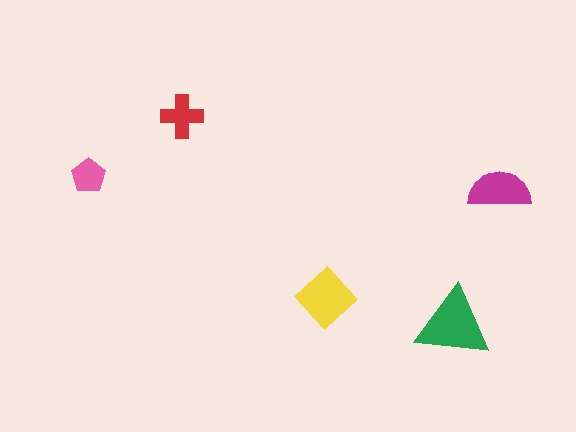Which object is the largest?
The green triangle.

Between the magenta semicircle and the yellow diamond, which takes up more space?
The yellow diamond.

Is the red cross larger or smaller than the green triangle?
Smaller.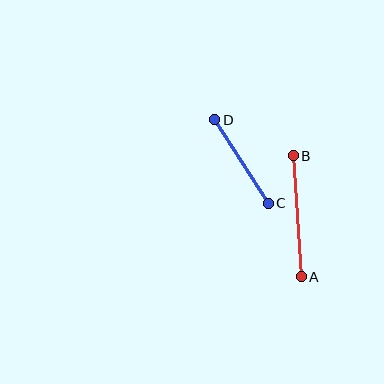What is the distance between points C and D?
The distance is approximately 99 pixels.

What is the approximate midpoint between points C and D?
The midpoint is at approximately (242, 162) pixels.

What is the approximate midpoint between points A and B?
The midpoint is at approximately (297, 216) pixels.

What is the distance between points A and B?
The distance is approximately 121 pixels.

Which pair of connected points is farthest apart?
Points A and B are farthest apart.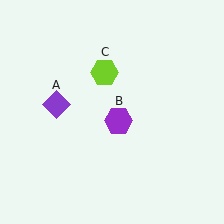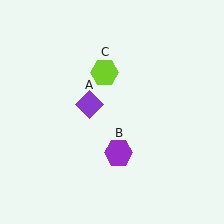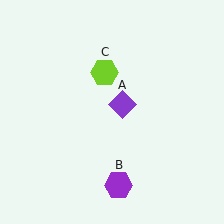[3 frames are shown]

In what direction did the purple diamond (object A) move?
The purple diamond (object A) moved right.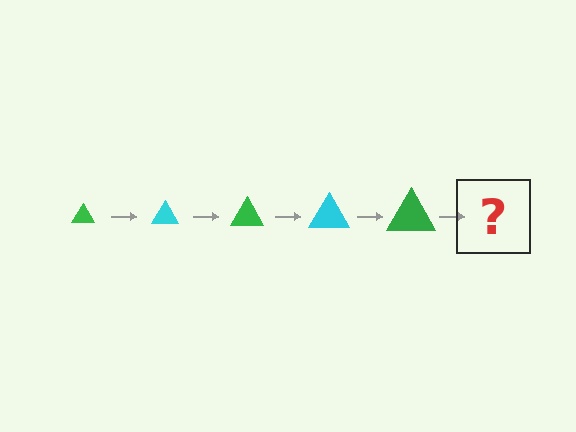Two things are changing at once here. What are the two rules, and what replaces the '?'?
The two rules are that the triangle grows larger each step and the color cycles through green and cyan. The '?' should be a cyan triangle, larger than the previous one.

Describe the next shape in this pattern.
It should be a cyan triangle, larger than the previous one.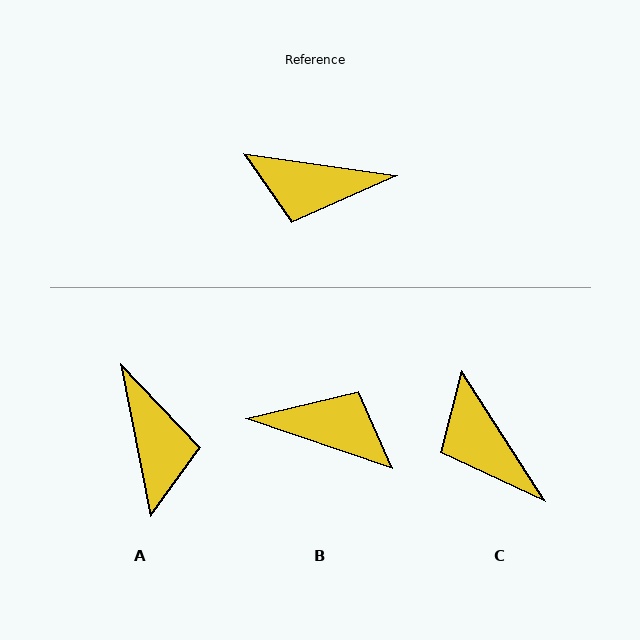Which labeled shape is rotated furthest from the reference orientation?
B, about 169 degrees away.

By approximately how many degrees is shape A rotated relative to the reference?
Approximately 109 degrees counter-clockwise.